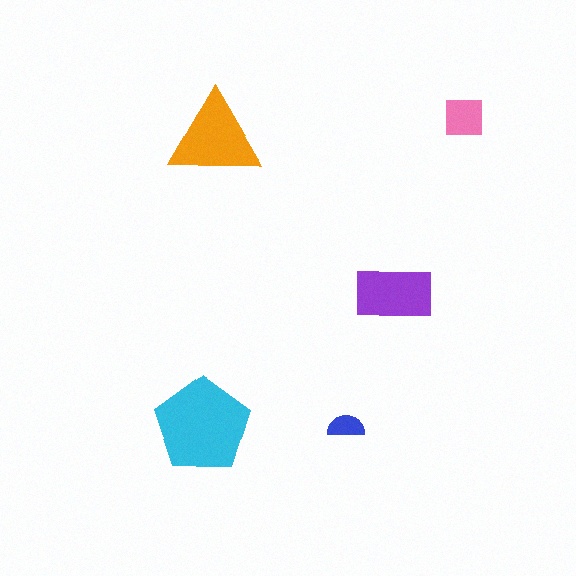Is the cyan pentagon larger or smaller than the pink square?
Larger.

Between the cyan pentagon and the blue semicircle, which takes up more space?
The cyan pentagon.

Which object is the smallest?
The blue semicircle.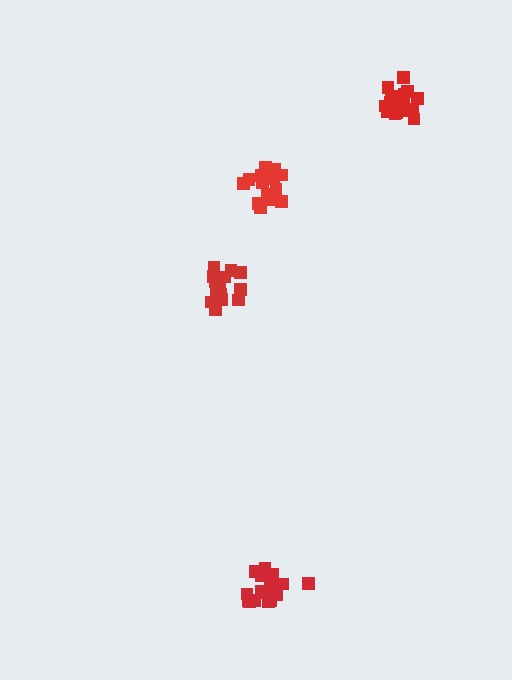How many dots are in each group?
Group 1: 18 dots, Group 2: 15 dots, Group 3: 18 dots, Group 4: 16 dots (67 total).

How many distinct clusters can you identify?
There are 4 distinct clusters.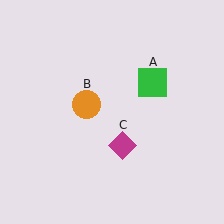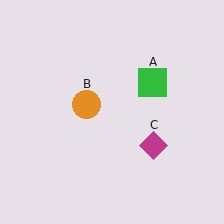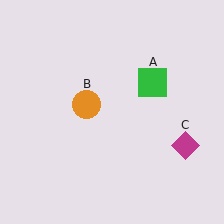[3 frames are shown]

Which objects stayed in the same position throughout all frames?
Green square (object A) and orange circle (object B) remained stationary.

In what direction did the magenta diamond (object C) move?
The magenta diamond (object C) moved right.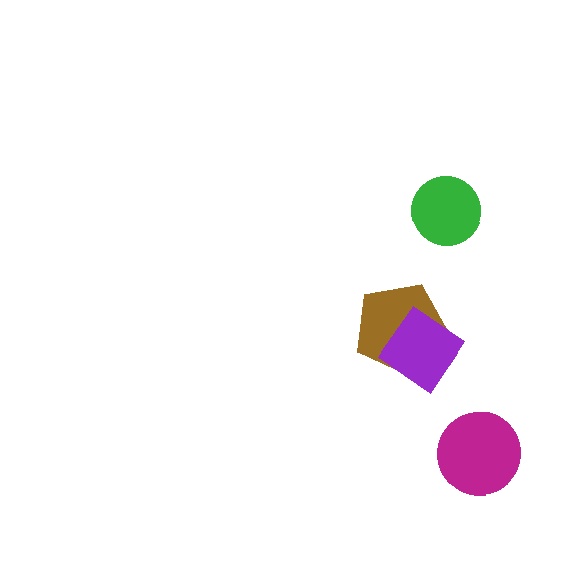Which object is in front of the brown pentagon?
The purple diamond is in front of the brown pentagon.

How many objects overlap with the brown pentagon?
1 object overlaps with the brown pentagon.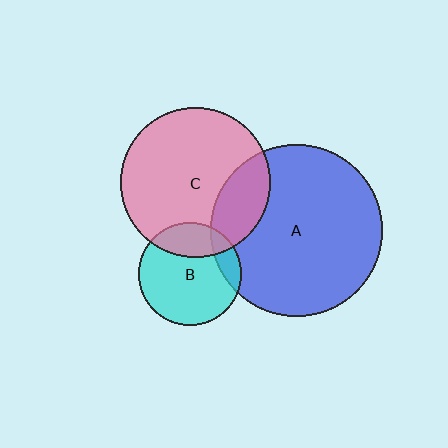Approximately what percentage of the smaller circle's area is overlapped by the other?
Approximately 15%.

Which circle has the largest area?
Circle A (blue).